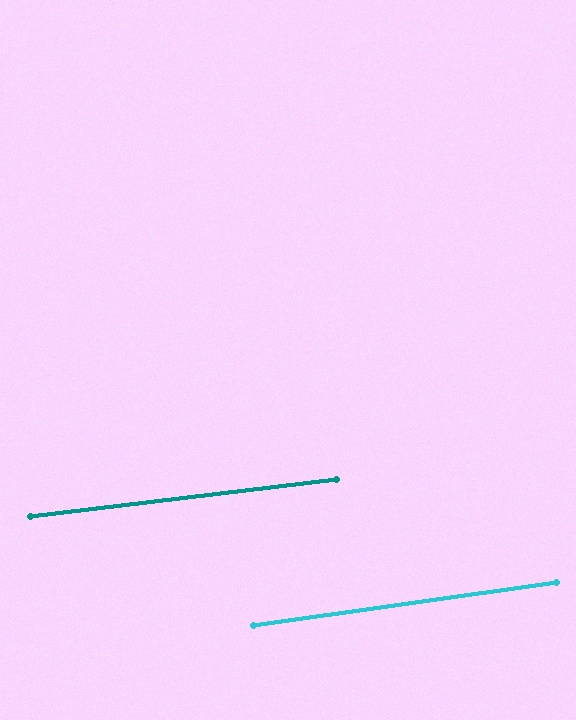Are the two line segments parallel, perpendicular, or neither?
Parallel — their directions differ by only 1.2°.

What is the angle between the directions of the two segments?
Approximately 1 degree.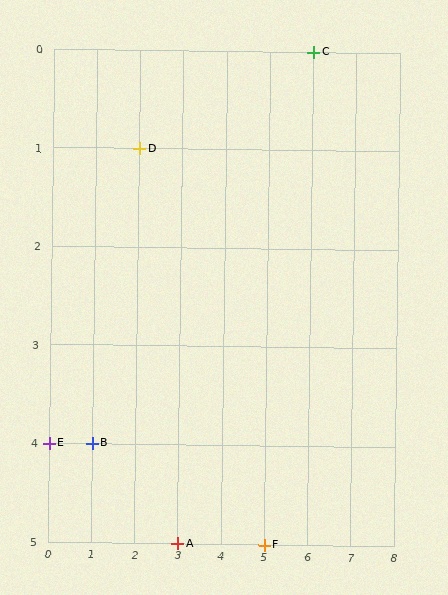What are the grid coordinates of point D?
Point D is at grid coordinates (2, 1).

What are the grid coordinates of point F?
Point F is at grid coordinates (5, 5).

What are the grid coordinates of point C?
Point C is at grid coordinates (6, 0).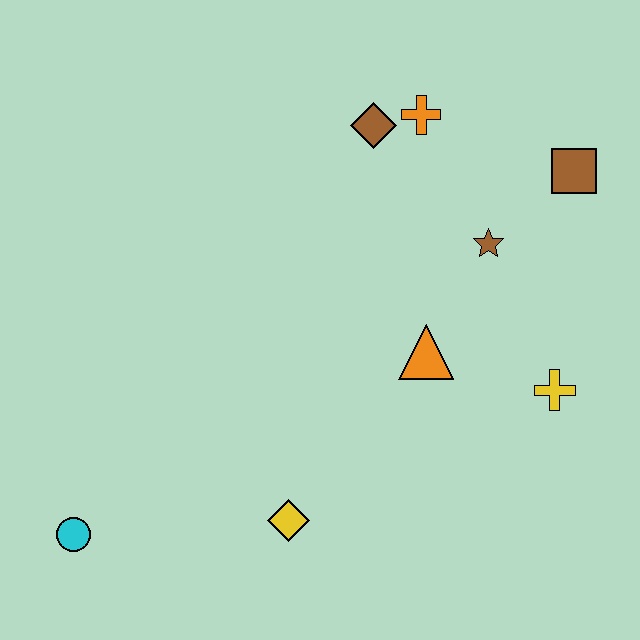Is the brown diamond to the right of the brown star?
No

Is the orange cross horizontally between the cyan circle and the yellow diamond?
No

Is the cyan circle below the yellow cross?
Yes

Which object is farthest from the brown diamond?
The cyan circle is farthest from the brown diamond.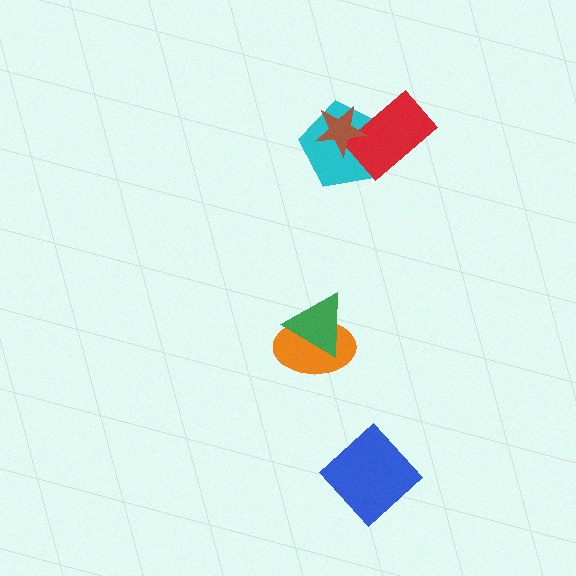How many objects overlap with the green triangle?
1 object overlaps with the green triangle.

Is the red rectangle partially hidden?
Yes, it is partially covered by another shape.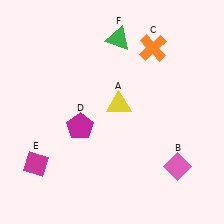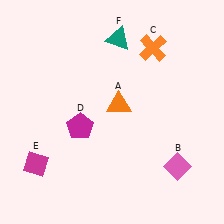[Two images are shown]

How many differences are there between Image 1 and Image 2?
There are 2 differences between the two images.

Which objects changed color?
A changed from yellow to orange. F changed from green to teal.